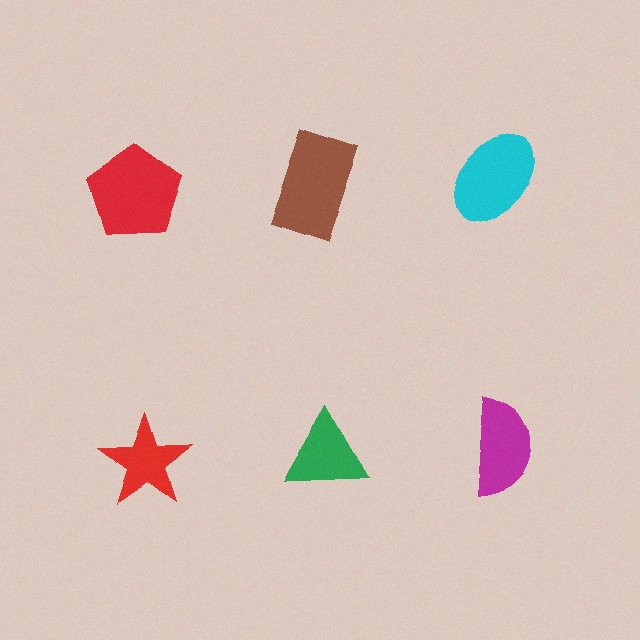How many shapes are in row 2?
3 shapes.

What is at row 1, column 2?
A brown rectangle.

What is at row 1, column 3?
A cyan ellipse.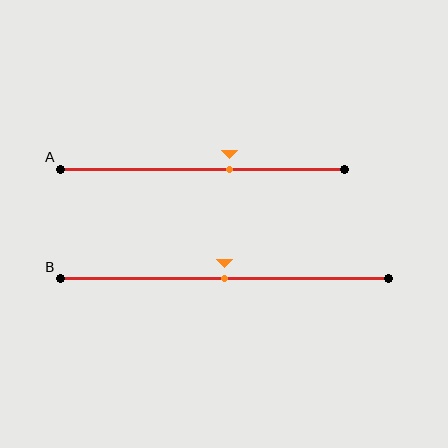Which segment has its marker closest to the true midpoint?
Segment B has its marker closest to the true midpoint.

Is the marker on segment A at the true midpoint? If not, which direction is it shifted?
No, the marker on segment A is shifted to the right by about 9% of the segment length.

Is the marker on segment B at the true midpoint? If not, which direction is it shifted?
Yes, the marker on segment B is at the true midpoint.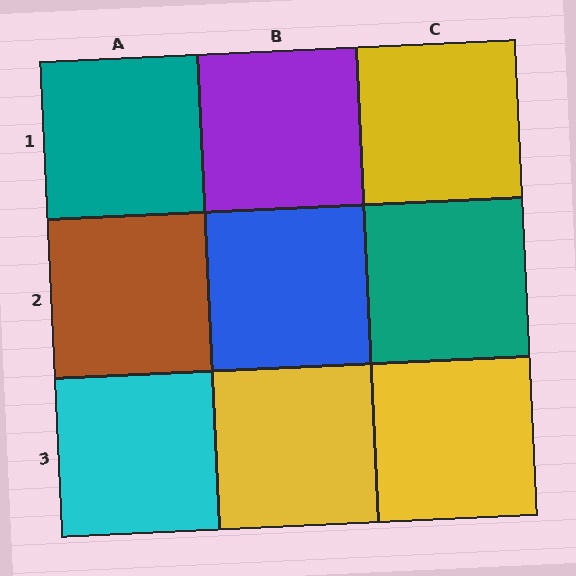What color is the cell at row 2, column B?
Blue.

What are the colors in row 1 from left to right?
Teal, purple, yellow.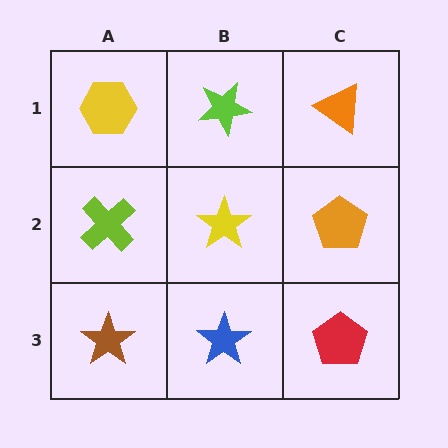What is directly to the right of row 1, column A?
A lime star.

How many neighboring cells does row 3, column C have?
2.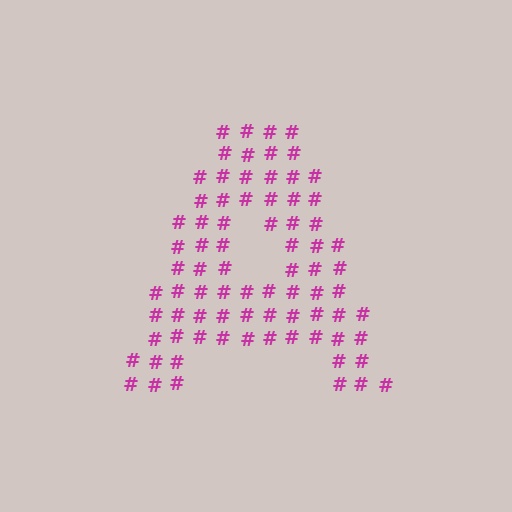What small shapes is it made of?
It is made of small hash symbols.